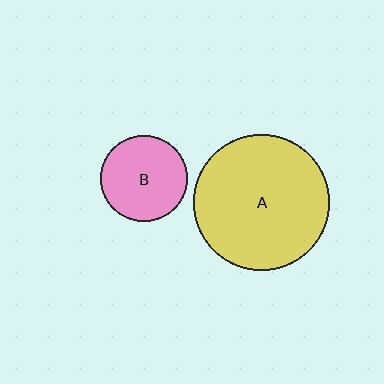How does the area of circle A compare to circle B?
Approximately 2.5 times.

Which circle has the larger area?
Circle A (yellow).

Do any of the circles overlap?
No, none of the circles overlap.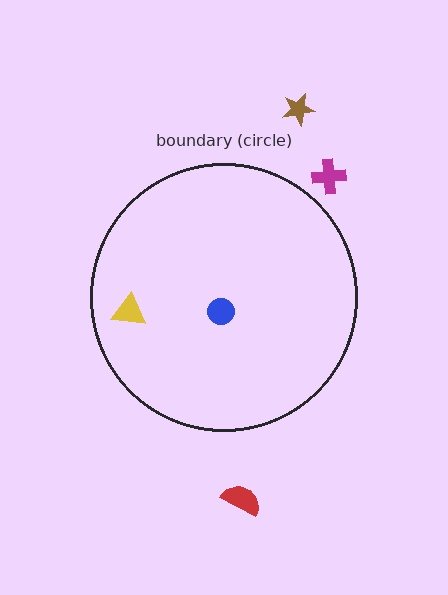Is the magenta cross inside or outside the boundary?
Outside.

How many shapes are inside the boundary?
2 inside, 3 outside.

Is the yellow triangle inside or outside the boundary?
Inside.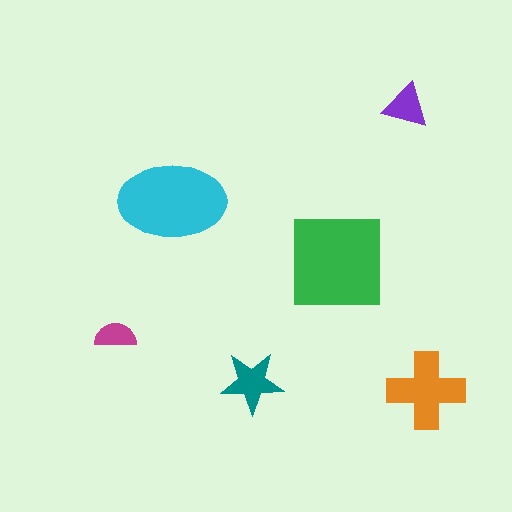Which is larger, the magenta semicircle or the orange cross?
The orange cross.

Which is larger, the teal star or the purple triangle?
The teal star.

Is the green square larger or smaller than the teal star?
Larger.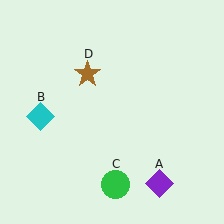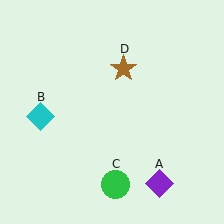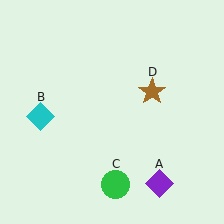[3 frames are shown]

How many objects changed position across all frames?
1 object changed position: brown star (object D).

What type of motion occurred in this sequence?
The brown star (object D) rotated clockwise around the center of the scene.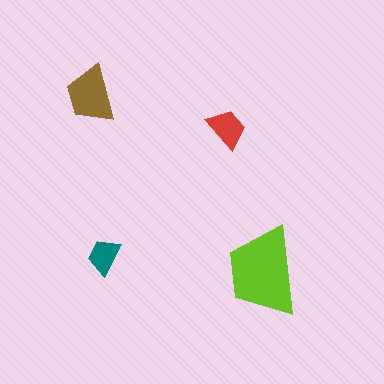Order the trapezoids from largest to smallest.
the lime one, the brown one, the red one, the teal one.